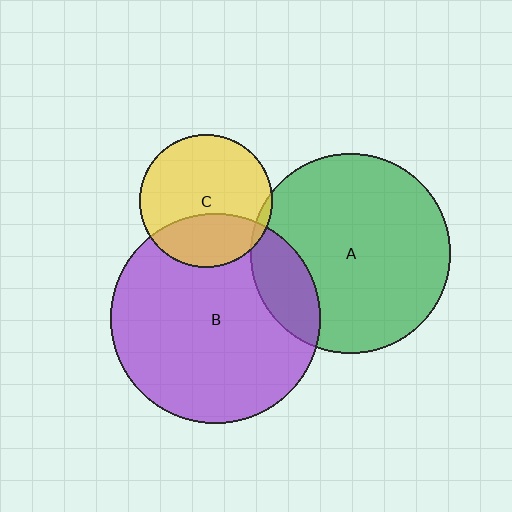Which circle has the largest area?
Circle B (purple).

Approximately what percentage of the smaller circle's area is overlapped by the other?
Approximately 15%.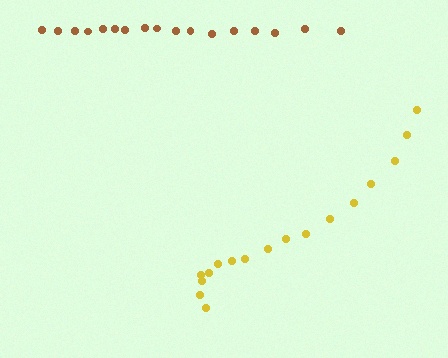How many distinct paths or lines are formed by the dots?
There are 2 distinct paths.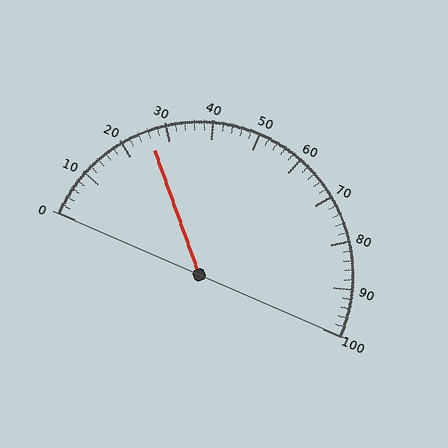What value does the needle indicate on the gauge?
The needle indicates approximately 26.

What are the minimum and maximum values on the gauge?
The gauge ranges from 0 to 100.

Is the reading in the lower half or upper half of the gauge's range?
The reading is in the lower half of the range (0 to 100).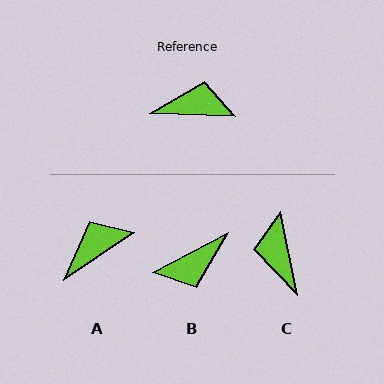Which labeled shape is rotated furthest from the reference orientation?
B, about 149 degrees away.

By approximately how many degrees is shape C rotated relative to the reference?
Approximately 104 degrees counter-clockwise.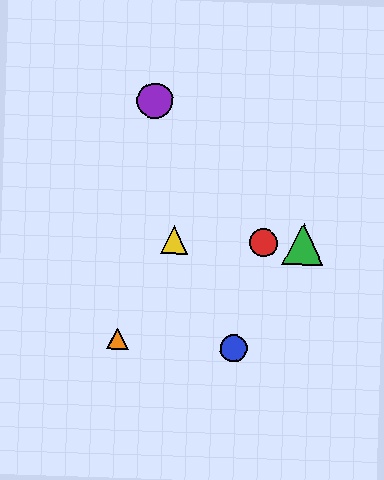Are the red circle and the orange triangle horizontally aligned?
No, the red circle is at y≈243 and the orange triangle is at y≈338.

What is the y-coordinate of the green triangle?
The green triangle is at y≈244.